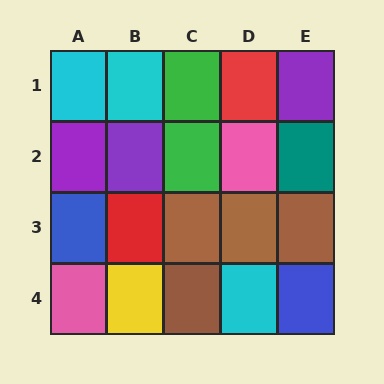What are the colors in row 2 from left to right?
Purple, purple, green, pink, teal.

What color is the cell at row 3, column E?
Brown.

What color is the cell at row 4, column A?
Pink.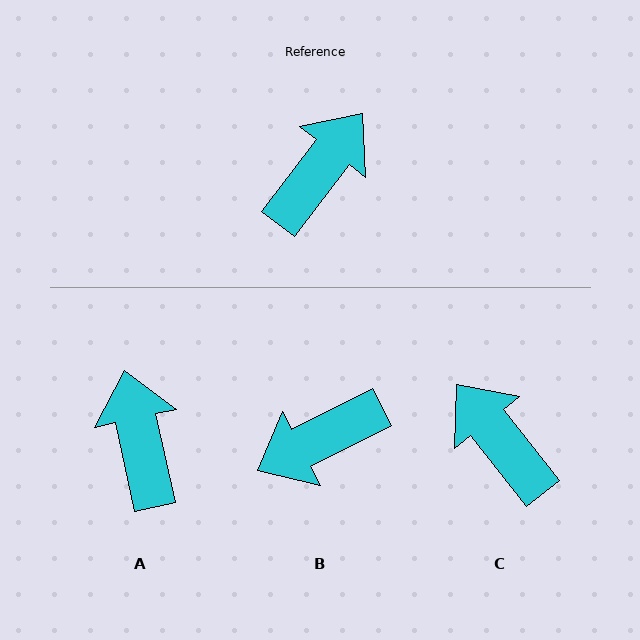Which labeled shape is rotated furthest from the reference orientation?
B, about 154 degrees away.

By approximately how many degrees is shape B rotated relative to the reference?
Approximately 154 degrees counter-clockwise.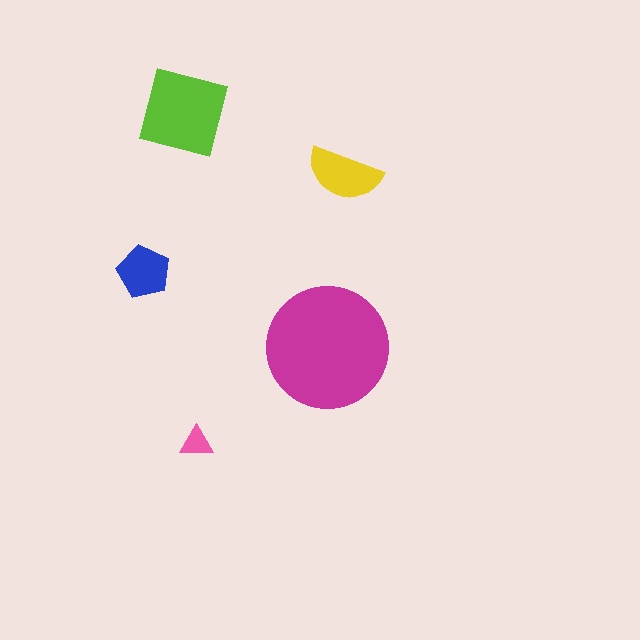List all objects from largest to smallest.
The magenta circle, the lime square, the yellow semicircle, the blue pentagon, the pink triangle.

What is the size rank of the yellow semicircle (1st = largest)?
3rd.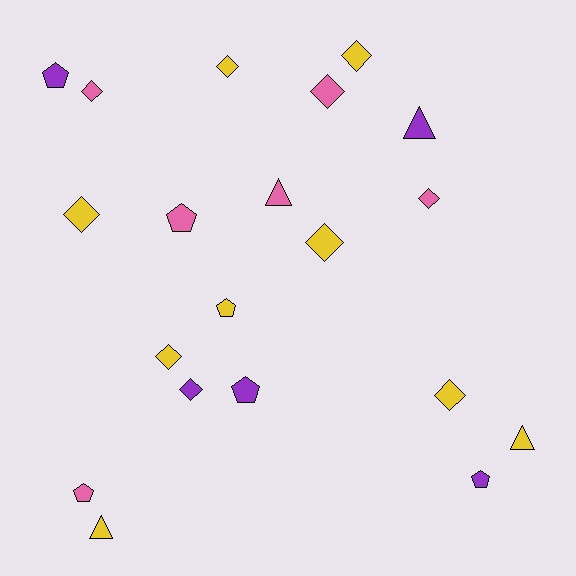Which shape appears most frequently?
Diamond, with 10 objects.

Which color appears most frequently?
Yellow, with 9 objects.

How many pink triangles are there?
There is 1 pink triangle.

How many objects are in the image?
There are 20 objects.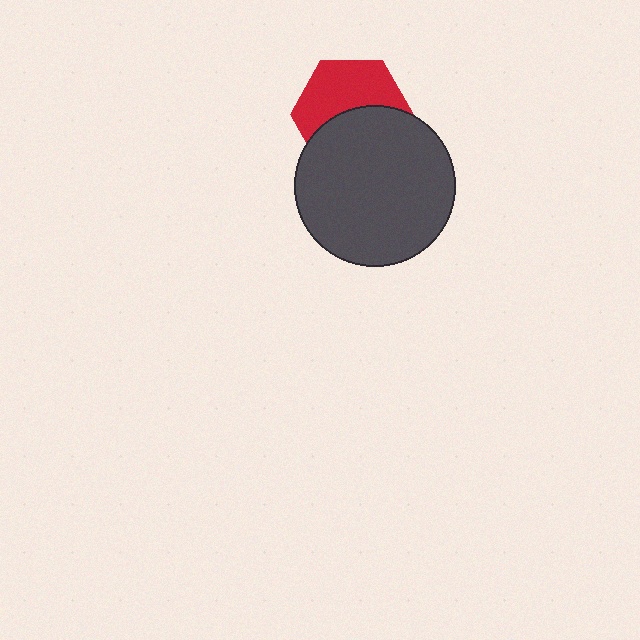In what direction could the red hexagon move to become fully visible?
The red hexagon could move up. That would shift it out from behind the dark gray circle entirely.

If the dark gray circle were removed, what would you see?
You would see the complete red hexagon.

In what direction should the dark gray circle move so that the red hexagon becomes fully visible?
The dark gray circle should move down. That is the shortest direction to clear the overlap and leave the red hexagon fully visible.